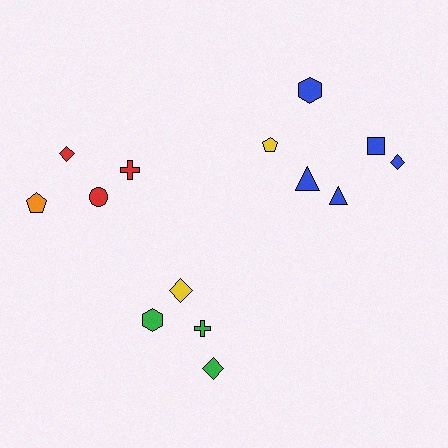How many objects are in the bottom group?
There are 4 objects.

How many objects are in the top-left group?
There are 4 objects.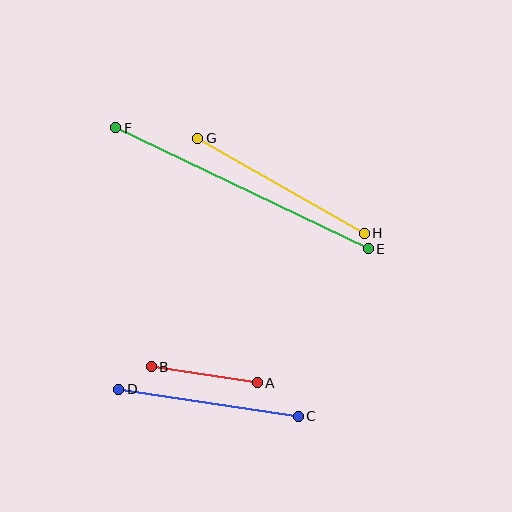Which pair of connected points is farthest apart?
Points E and F are farthest apart.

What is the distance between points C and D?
The distance is approximately 182 pixels.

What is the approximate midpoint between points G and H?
The midpoint is at approximately (281, 186) pixels.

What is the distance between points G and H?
The distance is approximately 192 pixels.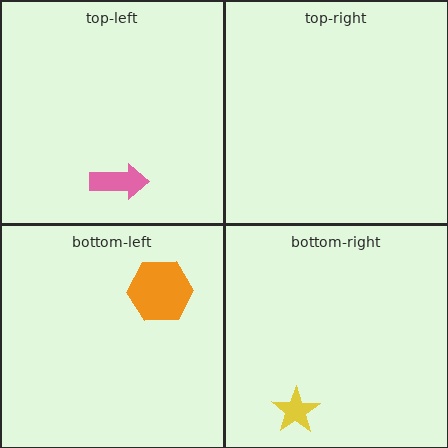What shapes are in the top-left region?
The pink arrow.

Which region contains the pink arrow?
The top-left region.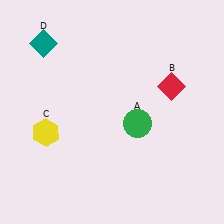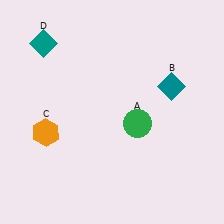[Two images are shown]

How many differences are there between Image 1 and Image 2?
There are 2 differences between the two images.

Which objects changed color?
B changed from red to teal. C changed from yellow to orange.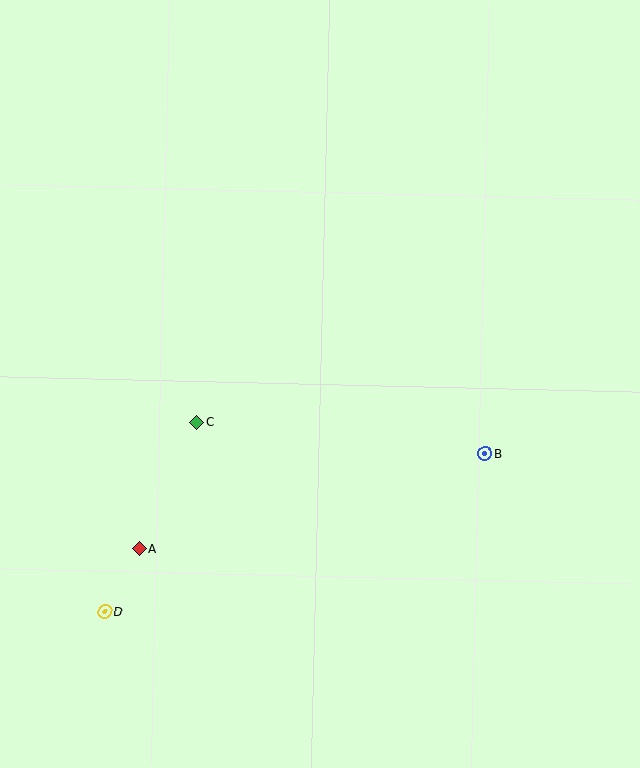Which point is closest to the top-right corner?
Point B is closest to the top-right corner.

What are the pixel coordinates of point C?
Point C is at (197, 422).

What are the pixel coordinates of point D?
Point D is at (105, 612).